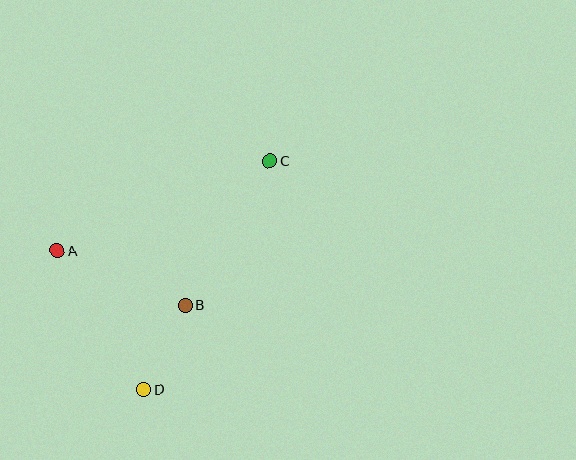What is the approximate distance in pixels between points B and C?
The distance between B and C is approximately 167 pixels.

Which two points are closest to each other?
Points B and D are closest to each other.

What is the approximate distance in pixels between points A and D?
The distance between A and D is approximately 164 pixels.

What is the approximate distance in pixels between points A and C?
The distance between A and C is approximately 231 pixels.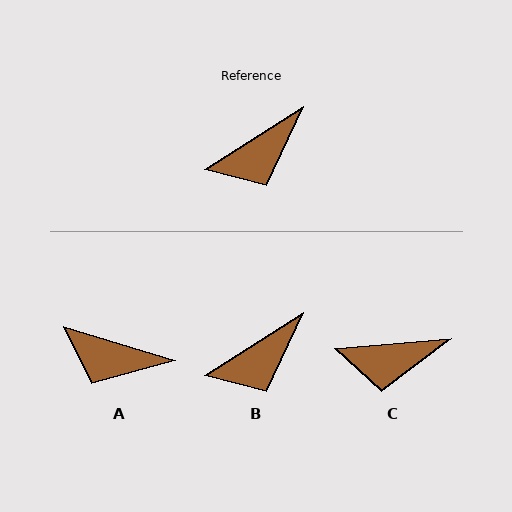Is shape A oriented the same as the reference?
No, it is off by about 49 degrees.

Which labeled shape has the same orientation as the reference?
B.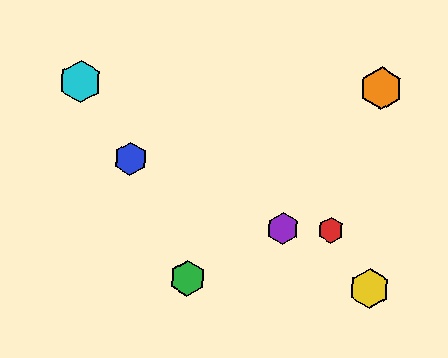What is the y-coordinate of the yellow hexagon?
The yellow hexagon is at y≈289.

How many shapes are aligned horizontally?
2 shapes (the red hexagon, the purple hexagon) are aligned horizontally.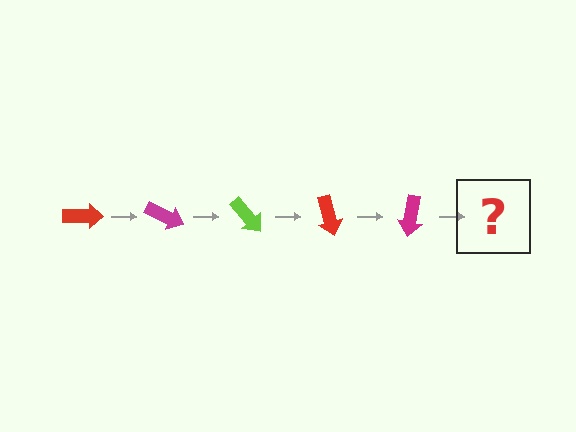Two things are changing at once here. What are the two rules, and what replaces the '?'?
The two rules are that it rotates 25 degrees each step and the color cycles through red, magenta, and lime. The '?' should be a lime arrow, rotated 125 degrees from the start.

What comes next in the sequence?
The next element should be a lime arrow, rotated 125 degrees from the start.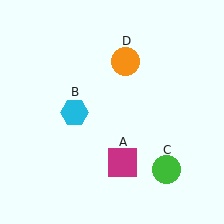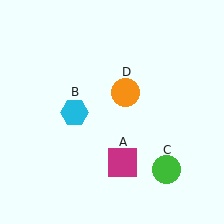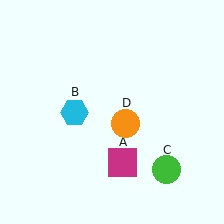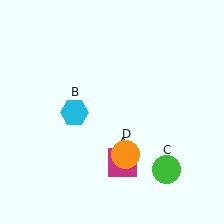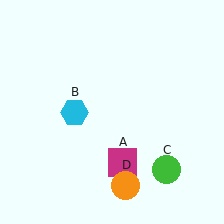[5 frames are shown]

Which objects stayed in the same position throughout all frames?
Magenta square (object A) and cyan hexagon (object B) and green circle (object C) remained stationary.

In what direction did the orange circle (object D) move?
The orange circle (object D) moved down.